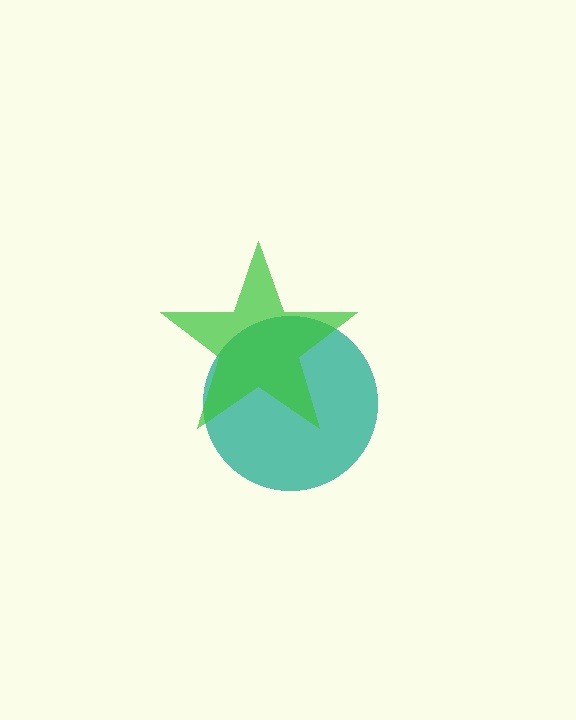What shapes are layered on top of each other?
The layered shapes are: a teal circle, a green star.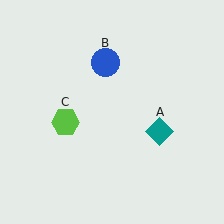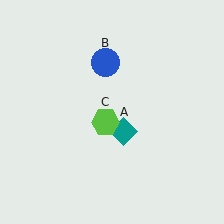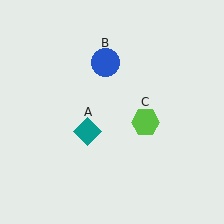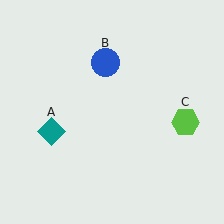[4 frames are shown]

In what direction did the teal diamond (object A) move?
The teal diamond (object A) moved left.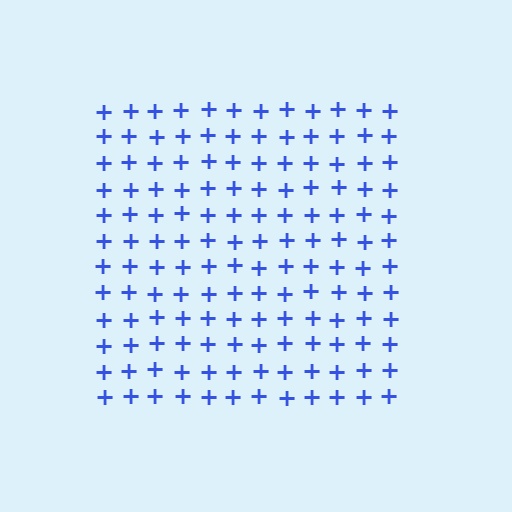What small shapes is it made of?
It is made of small plus signs.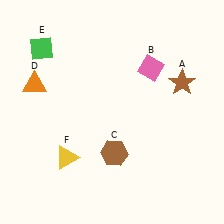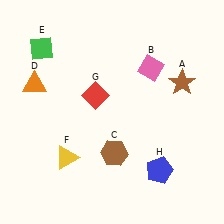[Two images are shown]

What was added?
A red diamond (G), a blue pentagon (H) were added in Image 2.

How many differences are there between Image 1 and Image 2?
There are 2 differences between the two images.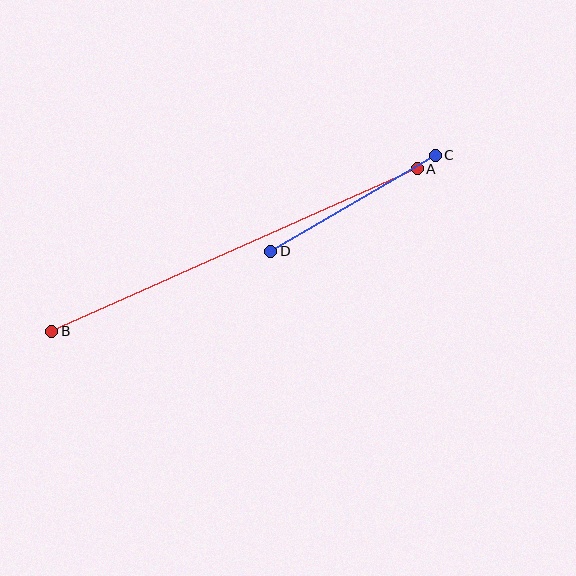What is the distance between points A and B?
The distance is approximately 400 pixels.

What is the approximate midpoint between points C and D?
The midpoint is at approximately (353, 203) pixels.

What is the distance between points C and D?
The distance is approximately 191 pixels.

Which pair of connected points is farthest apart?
Points A and B are farthest apart.